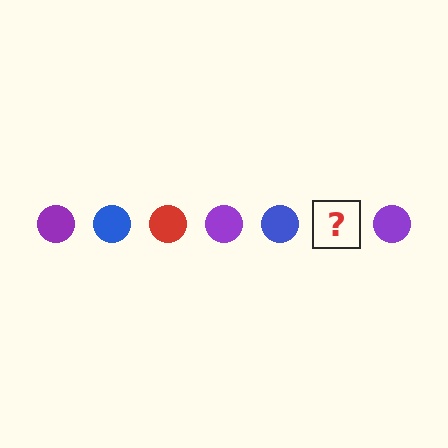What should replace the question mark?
The question mark should be replaced with a red circle.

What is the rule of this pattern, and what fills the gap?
The rule is that the pattern cycles through purple, blue, red circles. The gap should be filled with a red circle.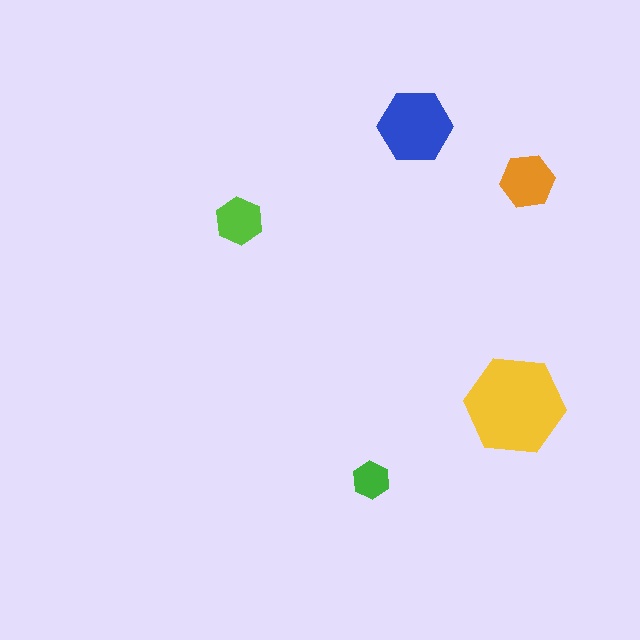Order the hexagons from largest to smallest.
the yellow one, the blue one, the orange one, the lime one, the green one.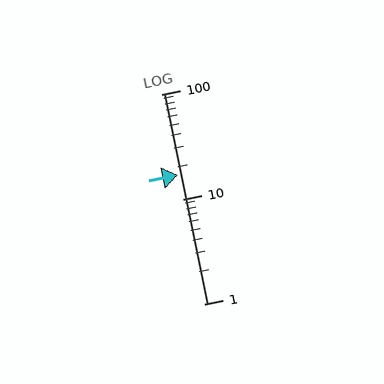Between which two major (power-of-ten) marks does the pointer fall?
The pointer is between 10 and 100.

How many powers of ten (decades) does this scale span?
The scale spans 2 decades, from 1 to 100.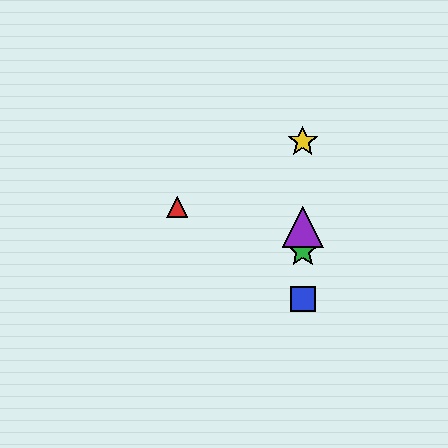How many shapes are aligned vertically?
4 shapes (the blue square, the green star, the yellow star, the purple triangle) are aligned vertically.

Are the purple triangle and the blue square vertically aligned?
Yes, both are at x≈303.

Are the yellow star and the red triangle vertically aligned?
No, the yellow star is at x≈303 and the red triangle is at x≈177.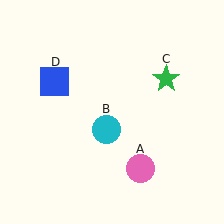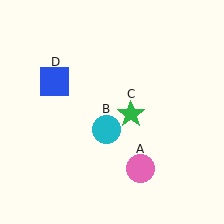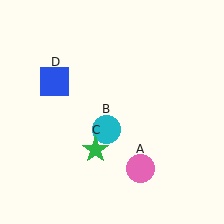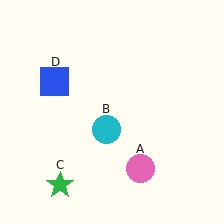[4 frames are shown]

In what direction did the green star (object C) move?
The green star (object C) moved down and to the left.